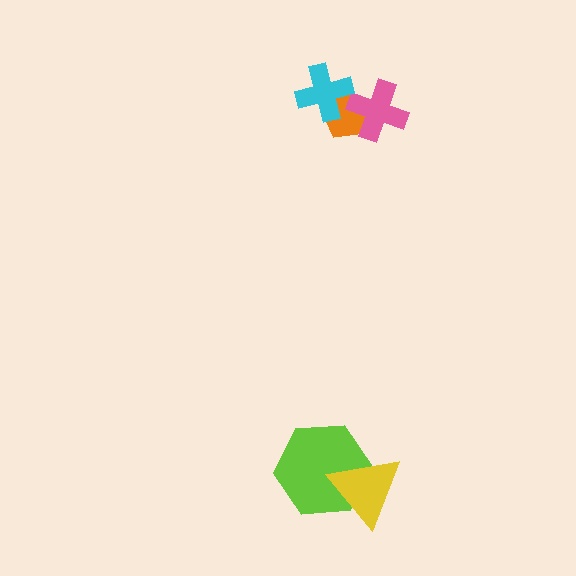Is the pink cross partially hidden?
No, no other shape covers it.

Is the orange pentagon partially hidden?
Yes, it is partially covered by another shape.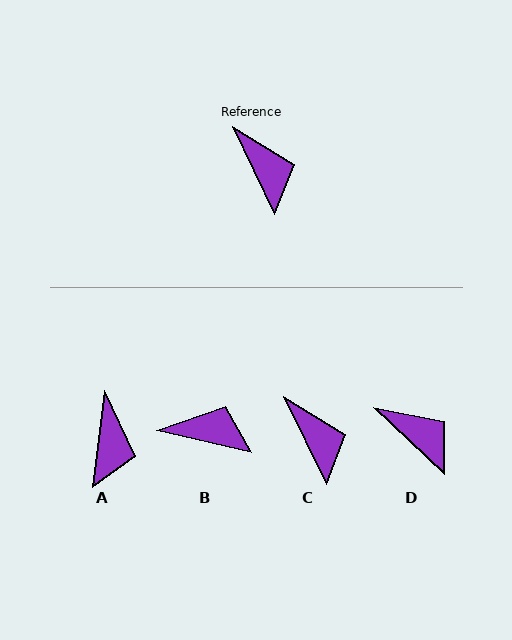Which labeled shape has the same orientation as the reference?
C.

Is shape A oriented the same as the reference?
No, it is off by about 32 degrees.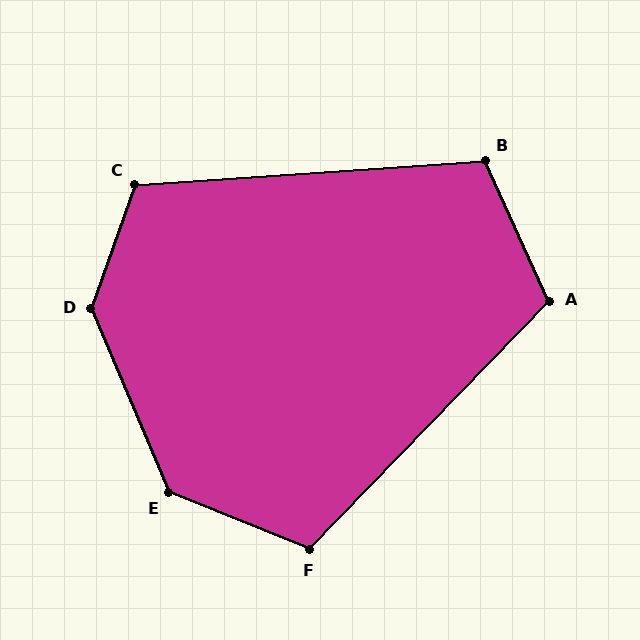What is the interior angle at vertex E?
Approximately 135 degrees (obtuse).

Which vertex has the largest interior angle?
D, at approximately 138 degrees.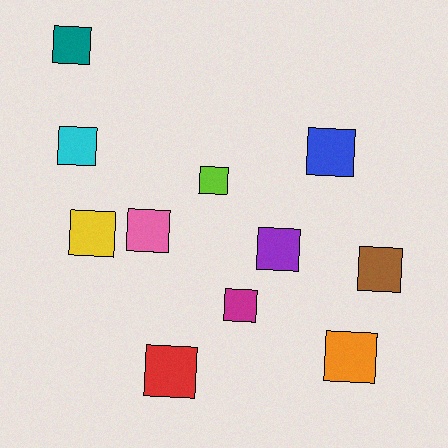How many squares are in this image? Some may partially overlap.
There are 11 squares.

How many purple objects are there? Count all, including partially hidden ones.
There is 1 purple object.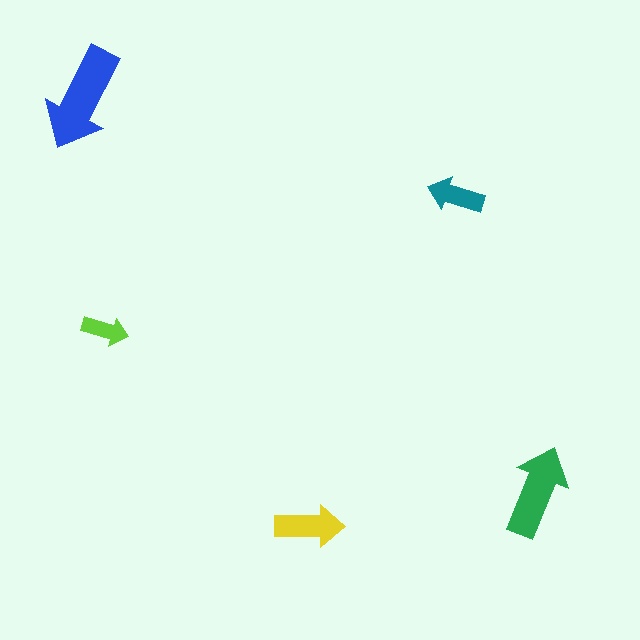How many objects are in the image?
There are 5 objects in the image.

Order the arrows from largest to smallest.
the blue one, the green one, the yellow one, the teal one, the lime one.